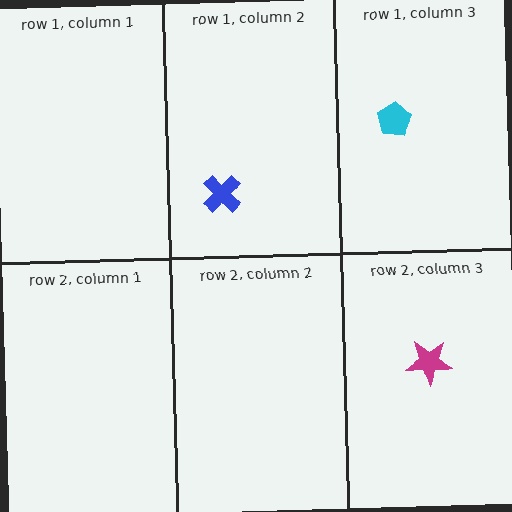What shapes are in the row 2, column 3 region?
The magenta star.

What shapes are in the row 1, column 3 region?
The cyan pentagon.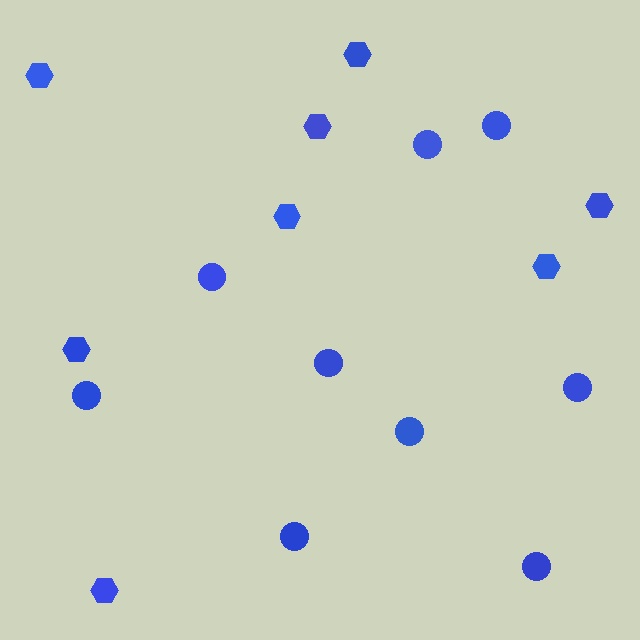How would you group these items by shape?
There are 2 groups: one group of circles (9) and one group of hexagons (8).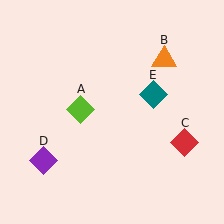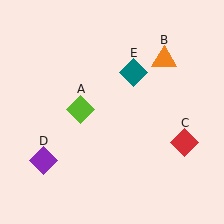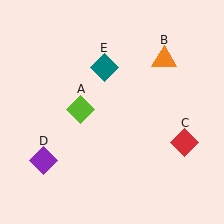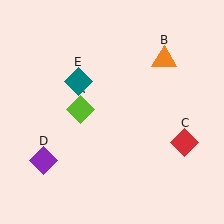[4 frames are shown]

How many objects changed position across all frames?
1 object changed position: teal diamond (object E).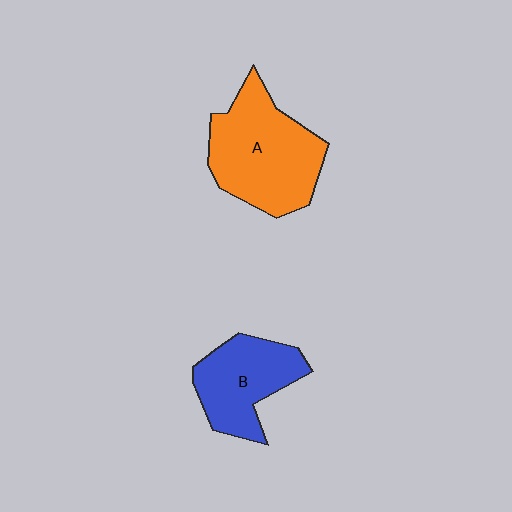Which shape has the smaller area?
Shape B (blue).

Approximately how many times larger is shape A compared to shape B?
Approximately 1.4 times.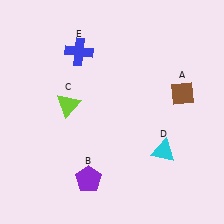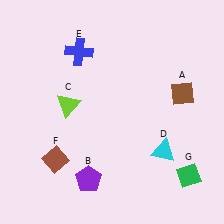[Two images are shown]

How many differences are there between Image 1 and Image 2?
There are 2 differences between the two images.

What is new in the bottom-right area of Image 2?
A green diamond (G) was added in the bottom-right area of Image 2.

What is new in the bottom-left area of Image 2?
A brown diamond (F) was added in the bottom-left area of Image 2.